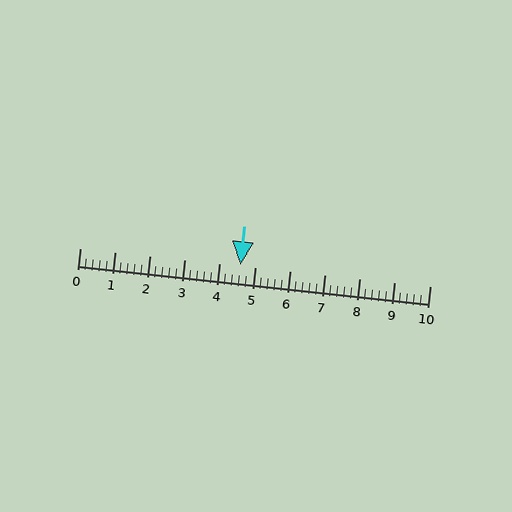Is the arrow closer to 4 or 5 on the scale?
The arrow is closer to 5.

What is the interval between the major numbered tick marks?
The major tick marks are spaced 1 units apart.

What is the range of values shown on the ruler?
The ruler shows values from 0 to 10.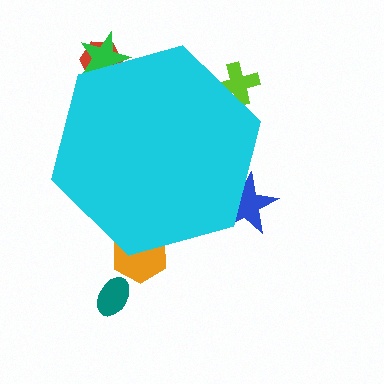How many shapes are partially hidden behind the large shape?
5 shapes are partially hidden.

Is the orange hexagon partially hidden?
Yes, the orange hexagon is partially hidden behind the cyan hexagon.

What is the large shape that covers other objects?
A cyan hexagon.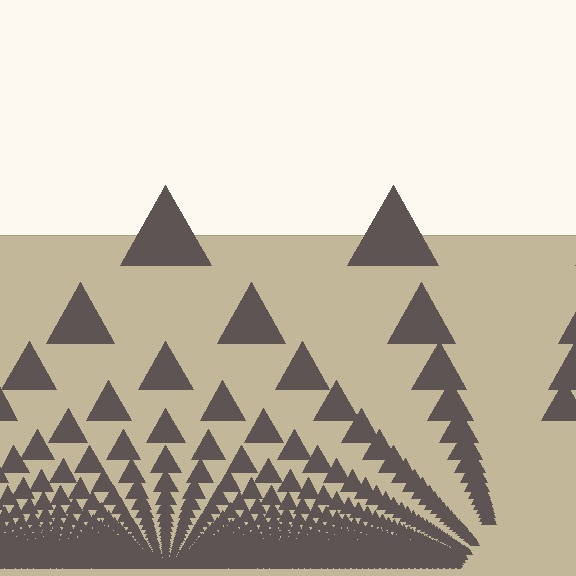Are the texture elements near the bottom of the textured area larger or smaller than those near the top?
Smaller. The gradient is inverted — elements near the bottom are smaller and denser.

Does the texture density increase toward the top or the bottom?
Density increases toward the bottom.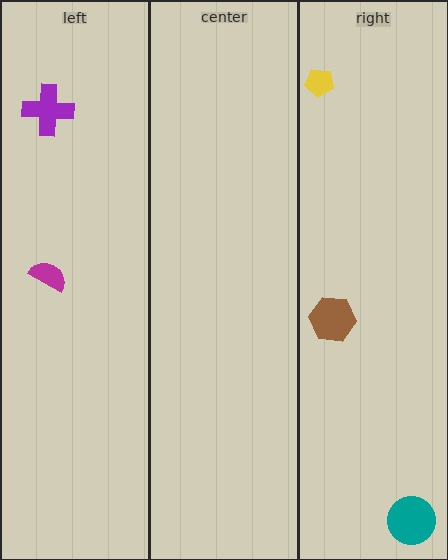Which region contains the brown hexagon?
The right region.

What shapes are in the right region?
The teal circle, the yellow pentagon, the brown hexagon.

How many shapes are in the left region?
2.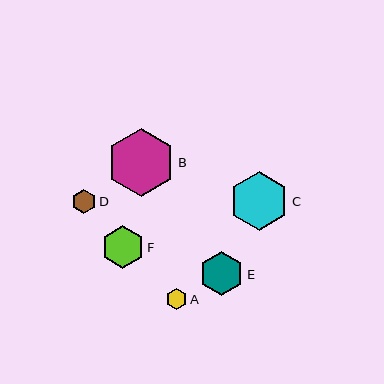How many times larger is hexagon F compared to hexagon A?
Hexagon F is approximately 2.0 times the size of hexagon A.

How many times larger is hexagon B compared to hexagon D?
Hexagon B is approximately 2.9 times the size of hexagon D.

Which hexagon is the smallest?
Hexagon A is the smallest with a size of approximately 21 pixels.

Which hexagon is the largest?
Hexagon B is the largest with a size of approximately 68 pixels.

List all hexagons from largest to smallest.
From largest to smallest: B, C, E, F, D, A.